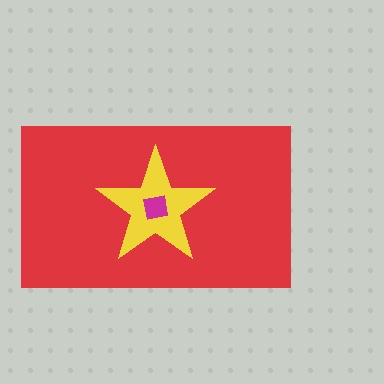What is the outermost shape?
The red rectangle.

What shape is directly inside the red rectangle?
The yellow star.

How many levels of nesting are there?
3.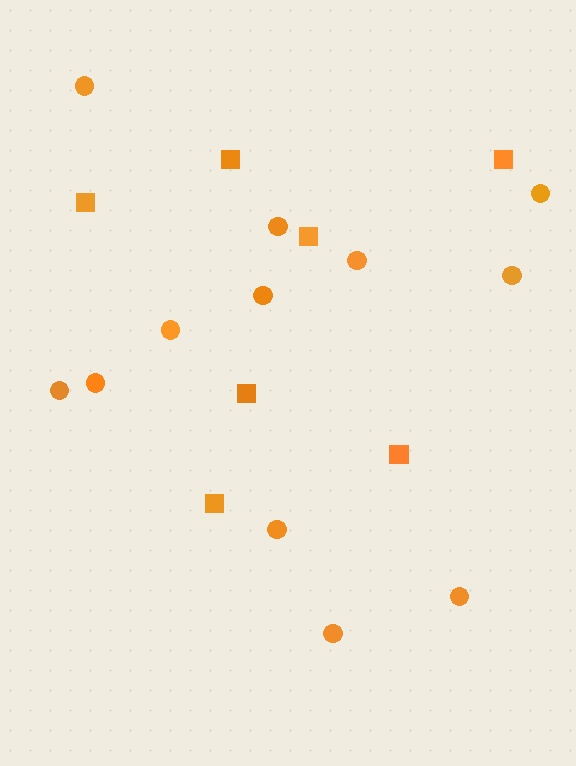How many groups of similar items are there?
There are 2 groups: one group of squares (7) and one group of circles (12).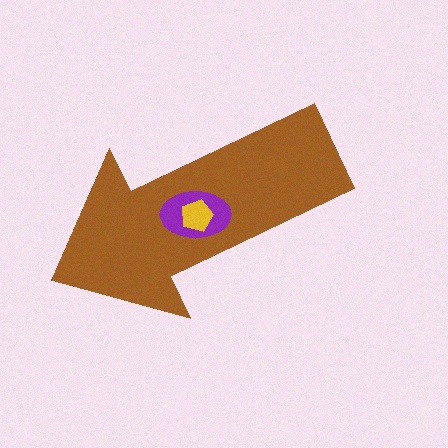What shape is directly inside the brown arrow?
The purple ellipse.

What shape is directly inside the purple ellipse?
The yellow pentagon.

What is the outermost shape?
The brown arrow.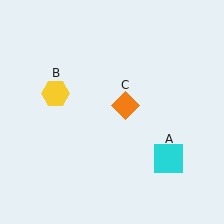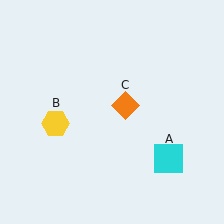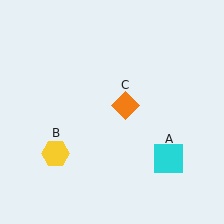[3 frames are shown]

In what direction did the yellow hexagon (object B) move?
The yellow hexagon (object B) moved down.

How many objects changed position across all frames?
1 object changed position: yellow hexagon (object B).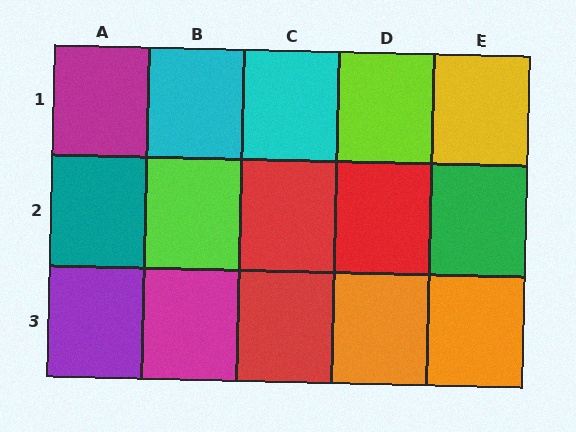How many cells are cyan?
2 cells are cyan.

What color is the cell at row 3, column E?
Orange.